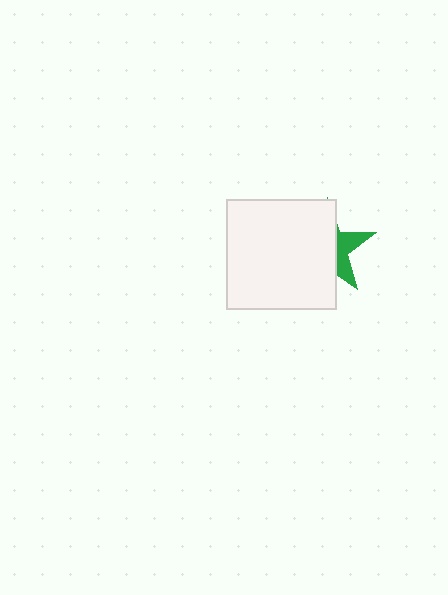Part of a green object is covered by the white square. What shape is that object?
It is a star.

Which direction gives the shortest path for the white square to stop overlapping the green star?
Moving left gives the shortest separation.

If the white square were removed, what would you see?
You would see the complete green star.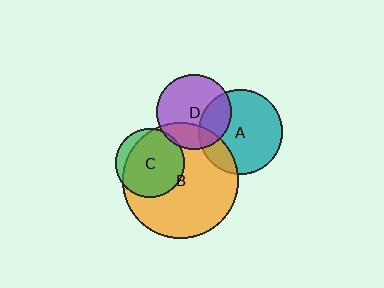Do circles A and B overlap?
Yes.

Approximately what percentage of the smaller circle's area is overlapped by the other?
Approximately 20%.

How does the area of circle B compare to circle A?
Approximately 1.9 times.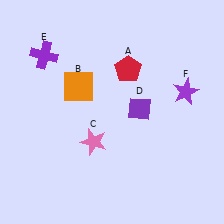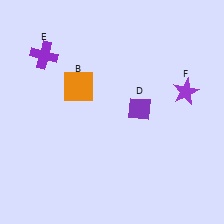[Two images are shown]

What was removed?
The red pentagon (A), the pink star (C) were removed in Image 2.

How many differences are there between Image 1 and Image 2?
There are 2 differences between the two images.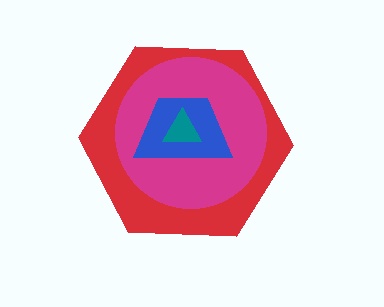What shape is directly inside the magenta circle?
The blue trapezoid.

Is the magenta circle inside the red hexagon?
Yes.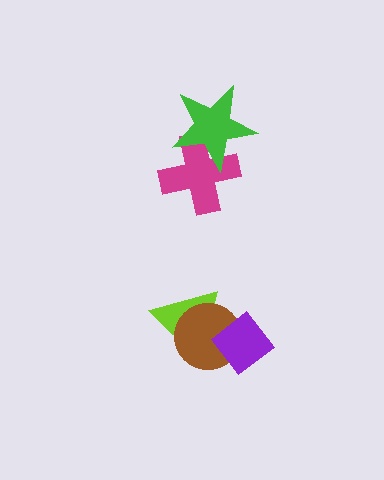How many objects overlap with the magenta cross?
1 object overlaps with the magenta cross.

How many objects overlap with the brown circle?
2 objects overlap with the brown circle.